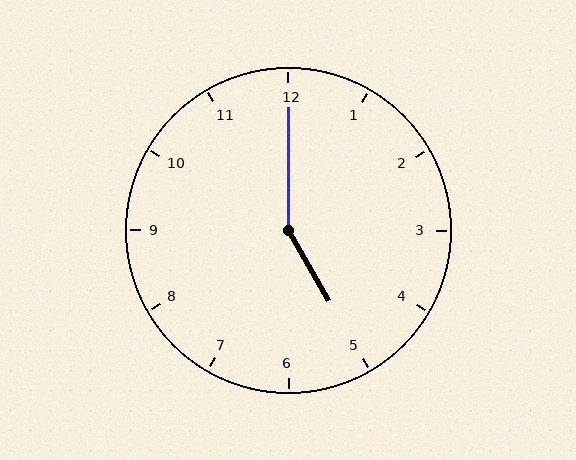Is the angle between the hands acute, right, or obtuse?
It is obtuse.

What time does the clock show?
5:00.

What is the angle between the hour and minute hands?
Approximately 150 degrees.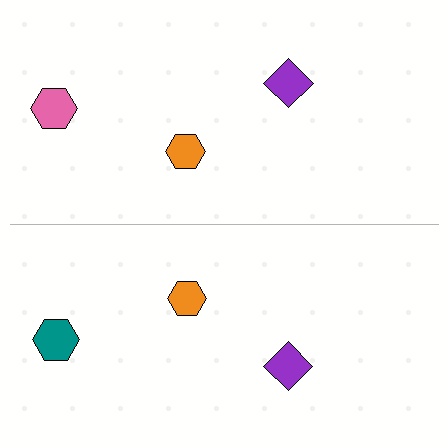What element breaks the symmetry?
The teal hexagon on the bottom side breaks the symmetry — its mirror counterpart is pink.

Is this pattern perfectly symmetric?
No, the pattern is not perfectly symmetric. The teal hexagon on the bottom side breaks the symmetry — its mirror counterpart is pink.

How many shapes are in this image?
There are 6 shapes in this image.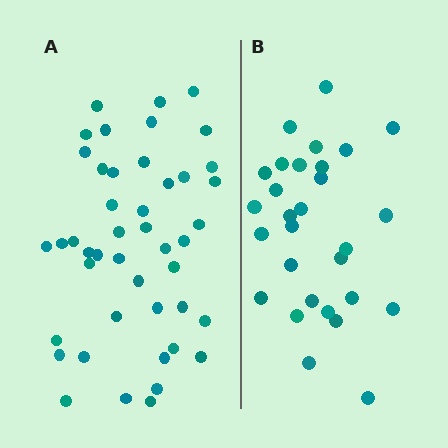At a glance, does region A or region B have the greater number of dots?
Region A (the left region) has more dots.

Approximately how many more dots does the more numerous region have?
Region A has approximately 15 more dots than region B.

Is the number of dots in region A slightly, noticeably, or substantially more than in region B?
Region A has substantially more. The ratio is roughly 1.6 to 1.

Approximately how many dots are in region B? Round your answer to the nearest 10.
About 30 dots. (The exact count is 29, which rounds to 30.)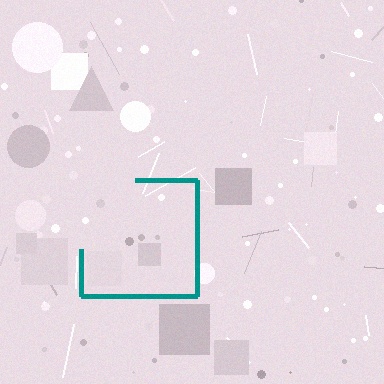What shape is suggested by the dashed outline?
The dashed outline suggests a square.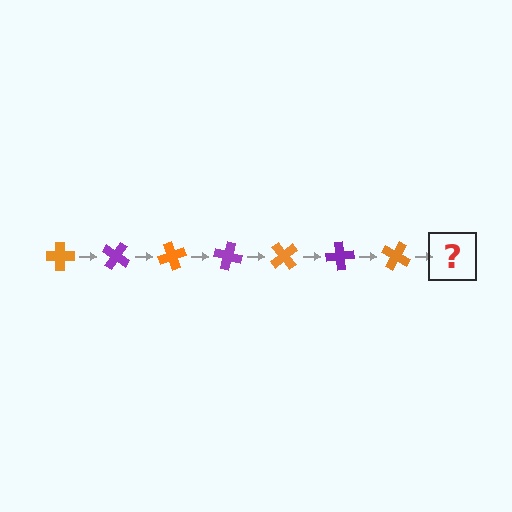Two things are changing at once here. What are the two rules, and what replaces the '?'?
The two rules are that it rotates 35 degrees each step and the color cycles through orange and purple. The '?' should be a purple cross, rotated 245 degrees from the start.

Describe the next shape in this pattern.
It should be a purple cross, rotated 245 degrees from the start.